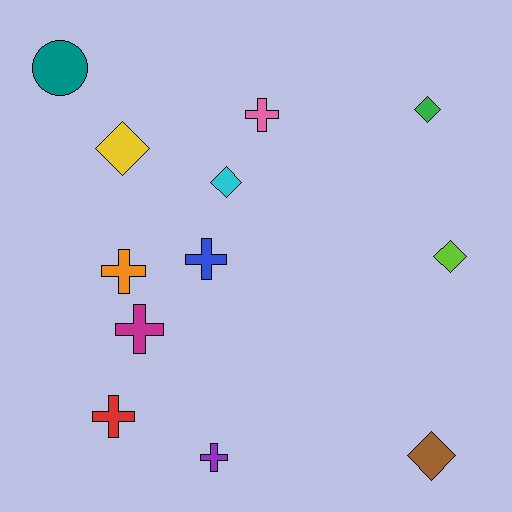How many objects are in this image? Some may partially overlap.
There are 12 objects.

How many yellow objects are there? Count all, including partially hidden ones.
There is 1 yellow object.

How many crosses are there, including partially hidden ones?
There are 6 crosses.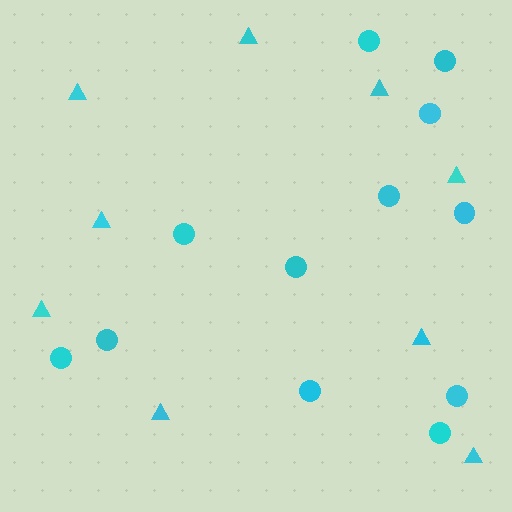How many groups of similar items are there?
There are 2 groups: one group of triangles (9) and one group of circles (12).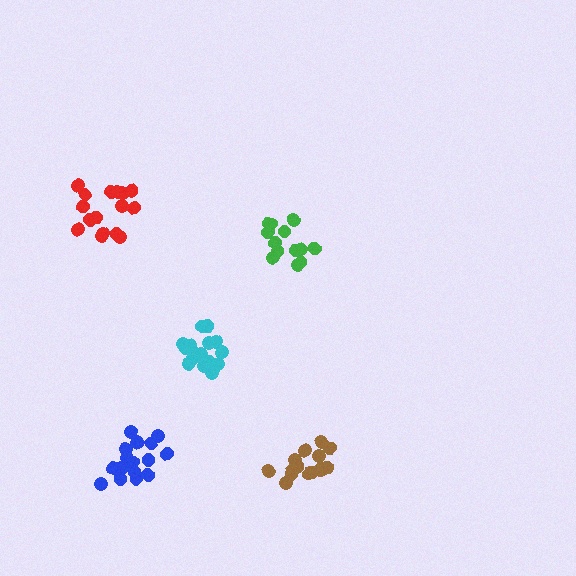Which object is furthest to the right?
The brown cluster is rightmost.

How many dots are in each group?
Group 1: 18 dots, Group 2: 15 dots, Group 3: 16 dots, Group 4: 16 dots, Group 5: 13 dots (78 total).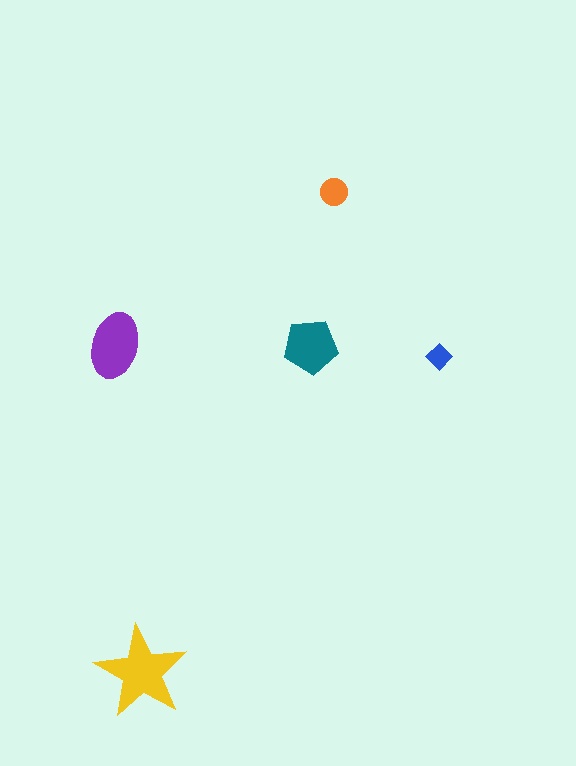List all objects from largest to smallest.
The yellow star, the purple ellipse, the teal pentagon, the orange circle, the blue diamond.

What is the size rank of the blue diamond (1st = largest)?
5th.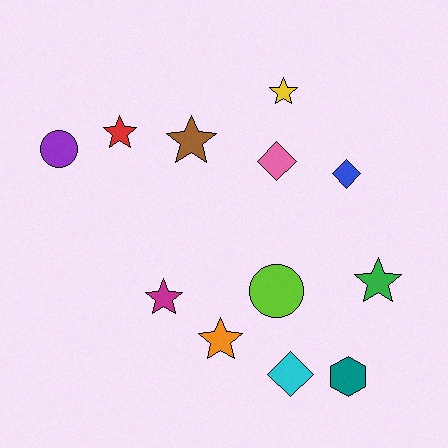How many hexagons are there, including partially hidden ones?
There is 1 hexagon.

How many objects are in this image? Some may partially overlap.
There are 12 objects.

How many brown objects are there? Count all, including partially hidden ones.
There is 1 brown object.